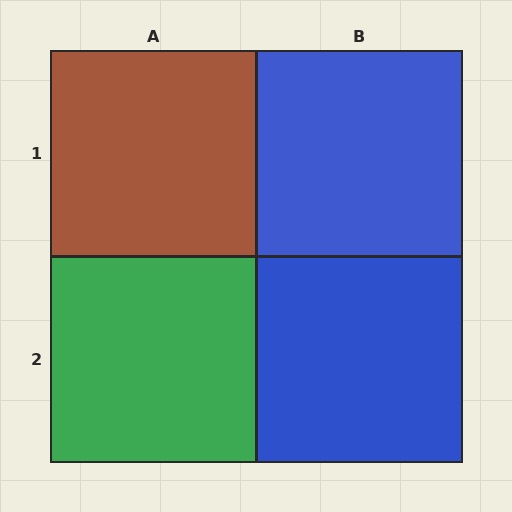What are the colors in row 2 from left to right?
Green, blue.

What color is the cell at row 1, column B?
Blue.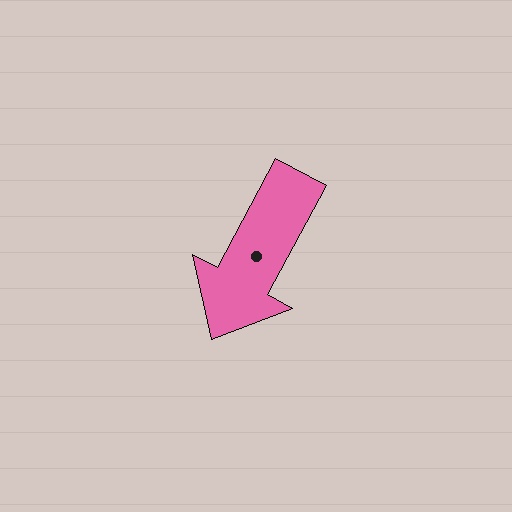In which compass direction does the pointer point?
Southwest.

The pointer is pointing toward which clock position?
Roughly 7 o'clock.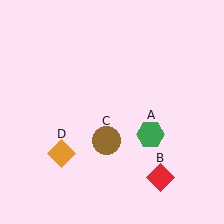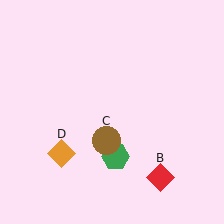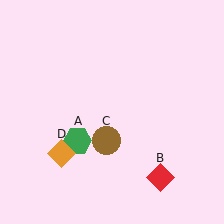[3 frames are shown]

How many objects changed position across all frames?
1 object changed position: green hexagon (object A).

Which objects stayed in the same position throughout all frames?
Red diamond (object B) and brown circle (object C) and orange diamond (object D) remained stationary.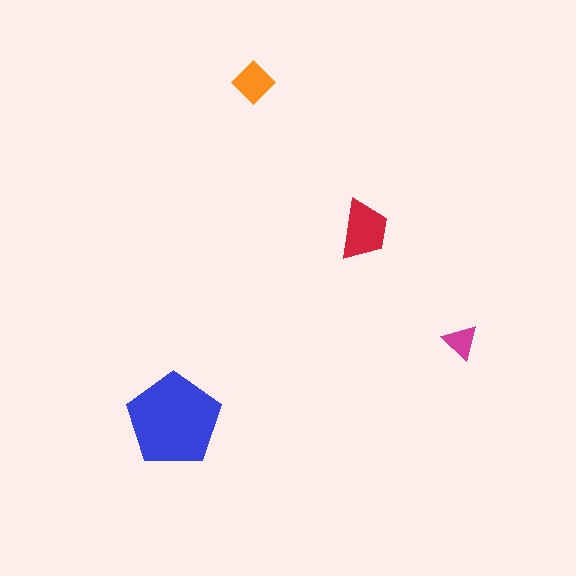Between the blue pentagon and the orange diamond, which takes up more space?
The blue pentagon.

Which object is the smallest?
The magenta triangle.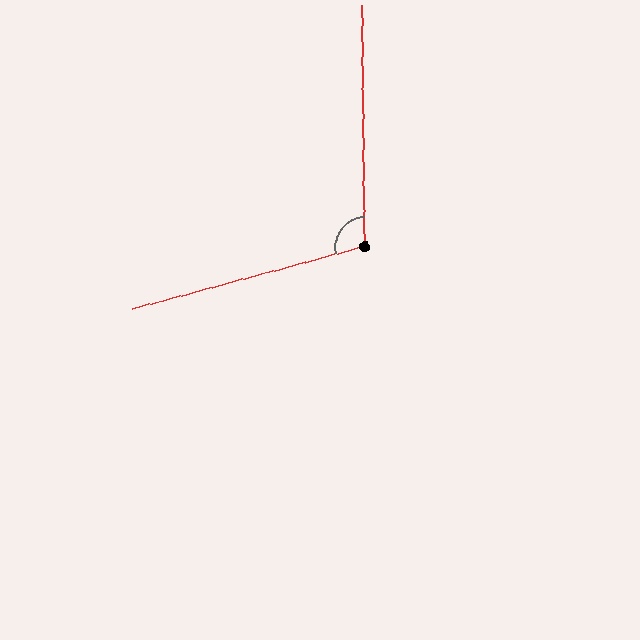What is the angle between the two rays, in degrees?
Approximately 105 degrees.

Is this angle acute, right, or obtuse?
It is obtuse.